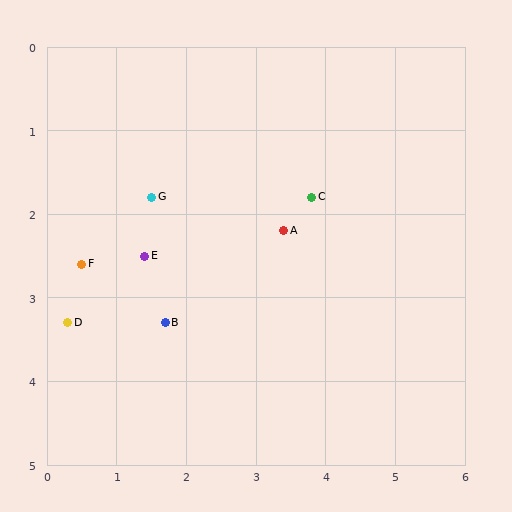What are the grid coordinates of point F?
Point F is at approximately (0.5, 2.6).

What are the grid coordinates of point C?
Point C is at approximately (3.8, 1.8).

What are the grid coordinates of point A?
Point A is at approximately (3.4, 2.2).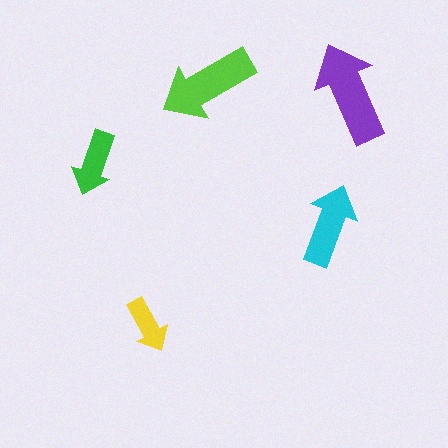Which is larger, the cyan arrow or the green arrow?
The cyan one.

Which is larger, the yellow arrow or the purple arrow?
The purple one.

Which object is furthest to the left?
The green arrow is leftmost.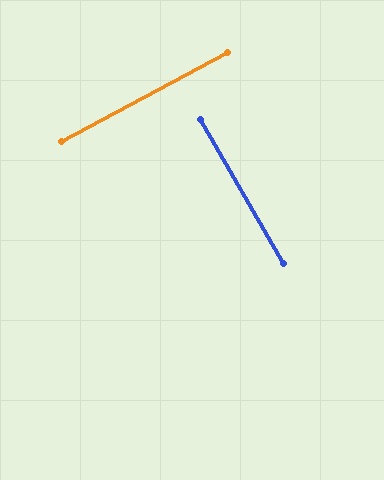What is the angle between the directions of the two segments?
Approximately 88 degrees.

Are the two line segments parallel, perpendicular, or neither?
Perpendicular — they meet at approximately 88°.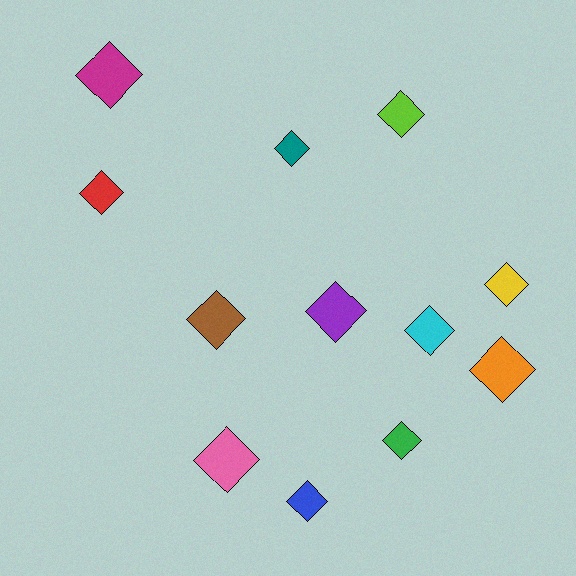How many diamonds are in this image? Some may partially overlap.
There are 12 diamonds.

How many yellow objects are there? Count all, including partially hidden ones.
There is 1 yellow object.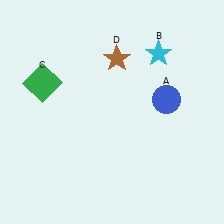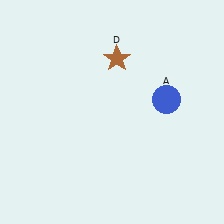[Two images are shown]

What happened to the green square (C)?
The green square (C) was removed in Image 2. It was in the top-left area of Image 1.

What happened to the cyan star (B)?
The cyan star (B) was removed in Image 2. It was in the top-right area of Image 1.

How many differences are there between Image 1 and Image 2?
There are 2 differences between the two images.